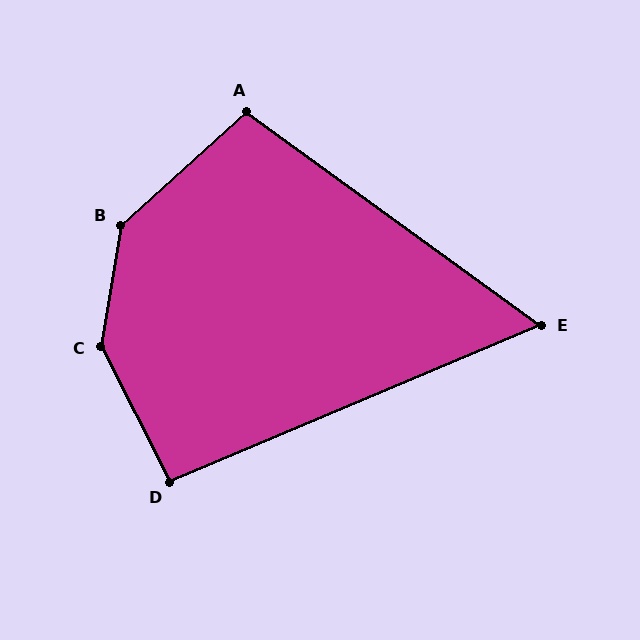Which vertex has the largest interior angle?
C, at approximately 144 degrees.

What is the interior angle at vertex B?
Approximately 141 degrees (obtuse).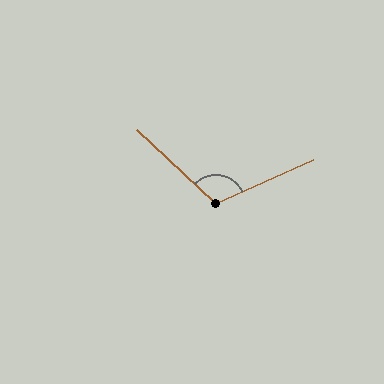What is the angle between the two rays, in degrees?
Approximately 112 degrees.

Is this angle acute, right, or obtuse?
It is obtuse.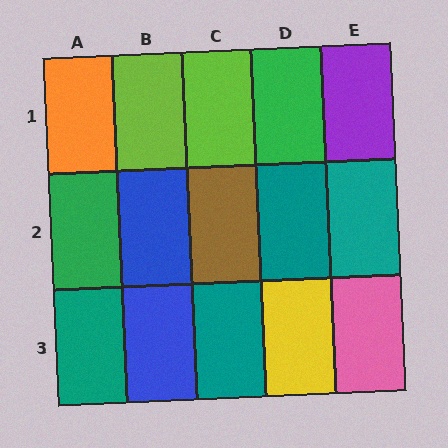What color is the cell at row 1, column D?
Green.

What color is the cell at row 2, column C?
Brown.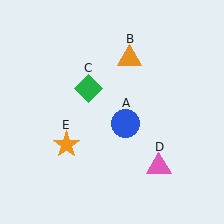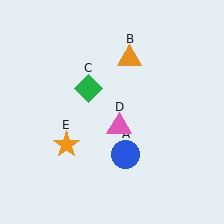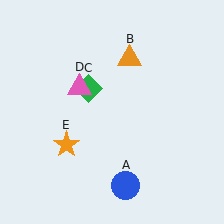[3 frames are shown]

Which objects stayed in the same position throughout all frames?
Orange triangle (object B) and green diamond (object C) and orange star (object E) remained stationary.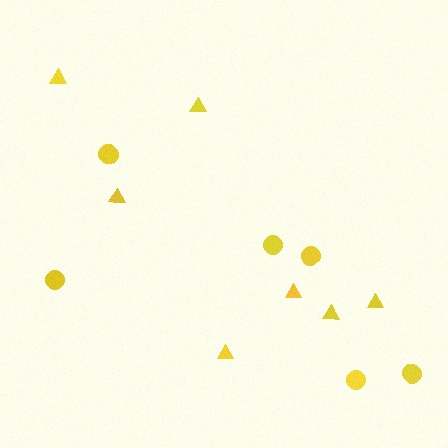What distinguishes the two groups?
There are 2 groups: one group of triangles (7) and one group of circles (6).